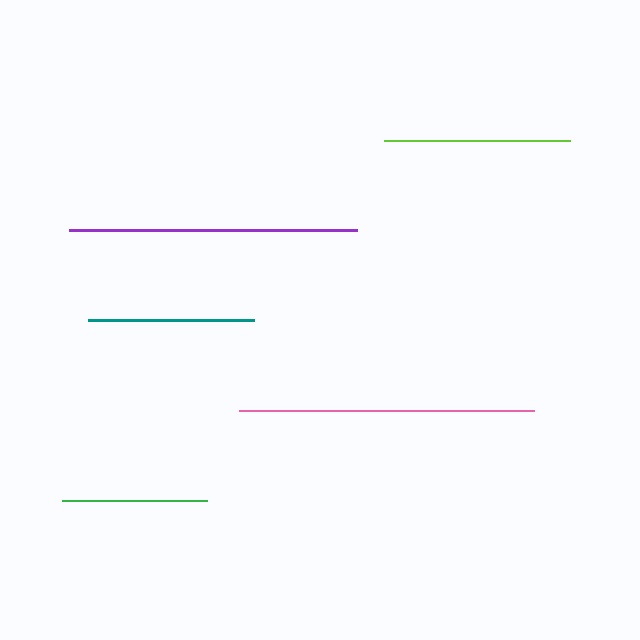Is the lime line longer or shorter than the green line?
The lime line is longer than the green line.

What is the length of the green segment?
The green segment is approximately 145 pixels long.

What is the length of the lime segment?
The lime segment is approximately 186 pixels long.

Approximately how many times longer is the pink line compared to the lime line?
The pink line is approximately 1.6 times the length of the lime line.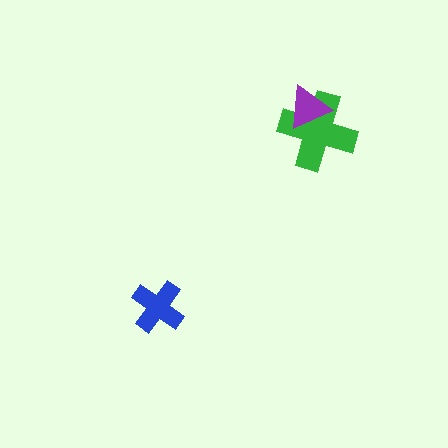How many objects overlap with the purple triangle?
1 object overlaps with the purple triangle.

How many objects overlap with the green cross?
1 object overlaps with the green cross.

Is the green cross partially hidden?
Yes, it is partially covered by another shape.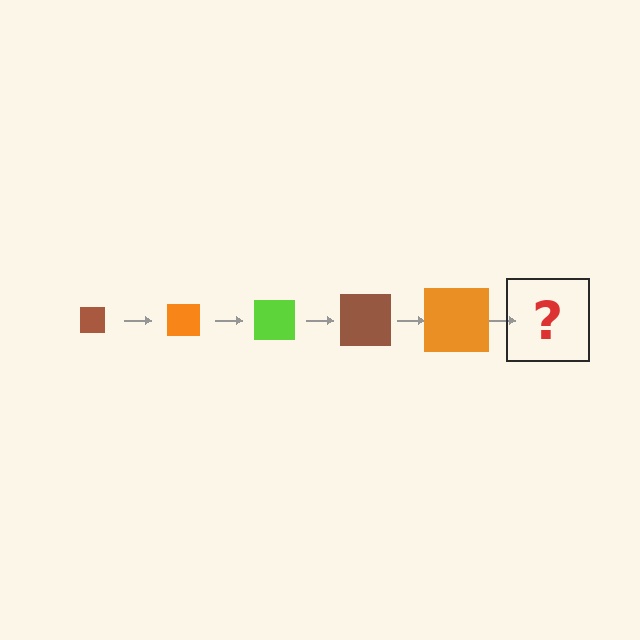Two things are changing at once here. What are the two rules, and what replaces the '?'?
The two rules are that the square grows larger each step and the color cycles through brown, orange, and lime. The '?' should be a lime square, larger than the previous one.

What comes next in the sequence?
The next element should be a lime square, larger than the previous one.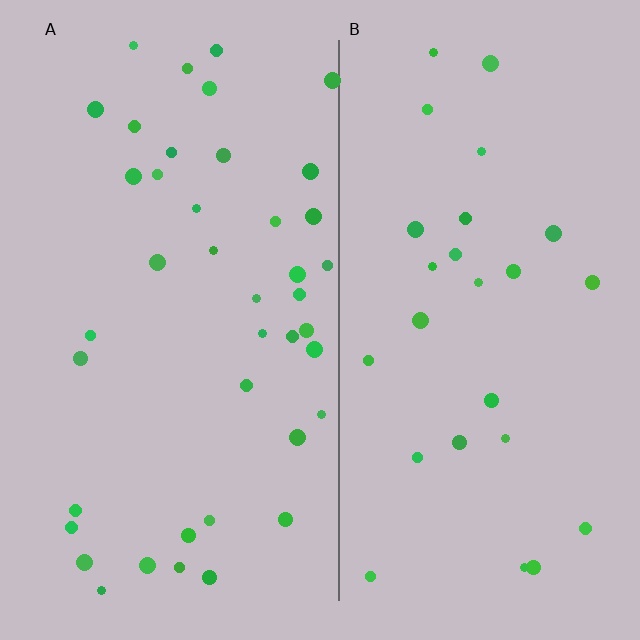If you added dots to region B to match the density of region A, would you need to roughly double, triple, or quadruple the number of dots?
Approximately double.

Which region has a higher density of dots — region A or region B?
A (the left).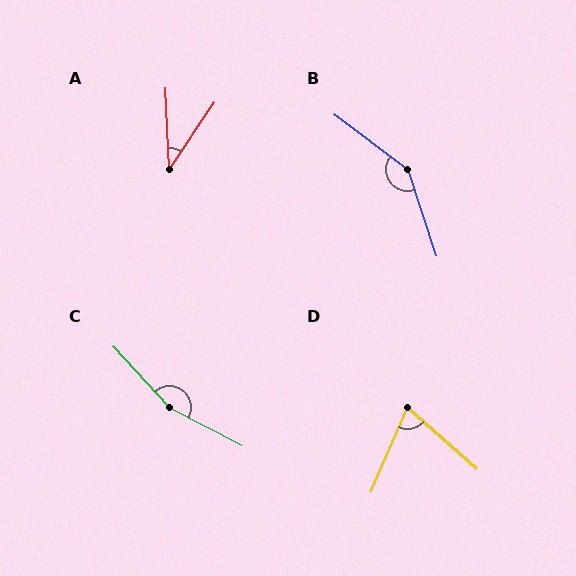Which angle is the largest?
C, at approximately 161 degrees.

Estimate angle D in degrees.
Approximately 72 degrees.